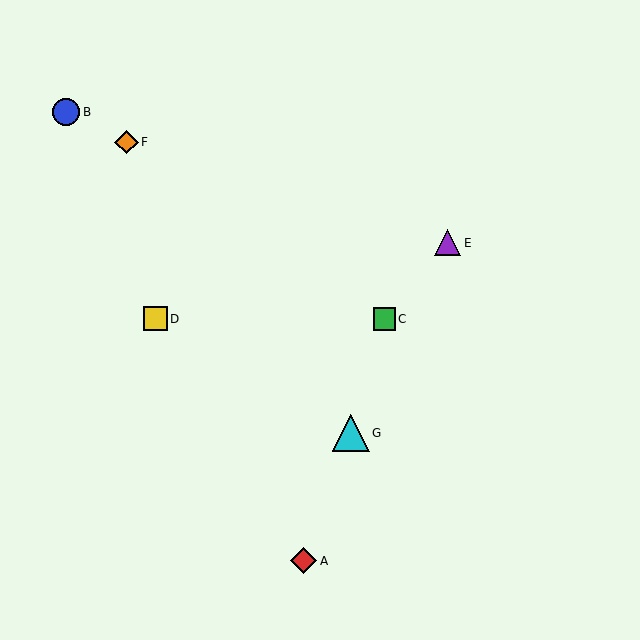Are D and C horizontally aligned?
Yes, both are at y≈319.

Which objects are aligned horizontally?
Objects C, D are aligned horizontally.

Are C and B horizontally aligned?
No, C is at y≈319 and B is at y≈112.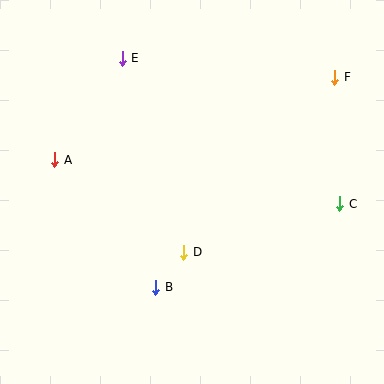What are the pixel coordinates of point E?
Point E is at (122, 58).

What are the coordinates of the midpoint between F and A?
The midpoint between F and A is at (195, 119).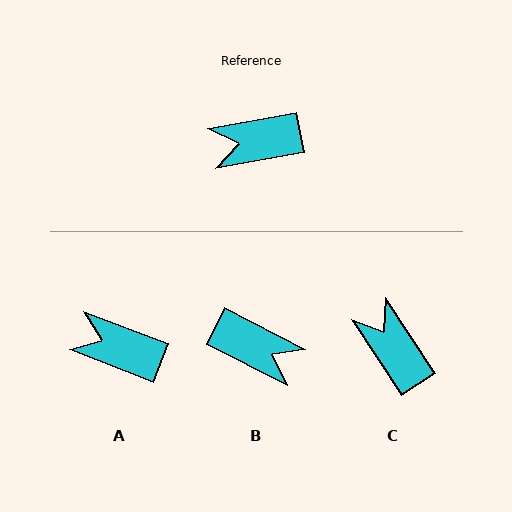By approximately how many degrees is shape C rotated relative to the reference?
Approximately 67 degrees clockwise.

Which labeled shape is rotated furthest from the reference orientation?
B, about 142 degrees away.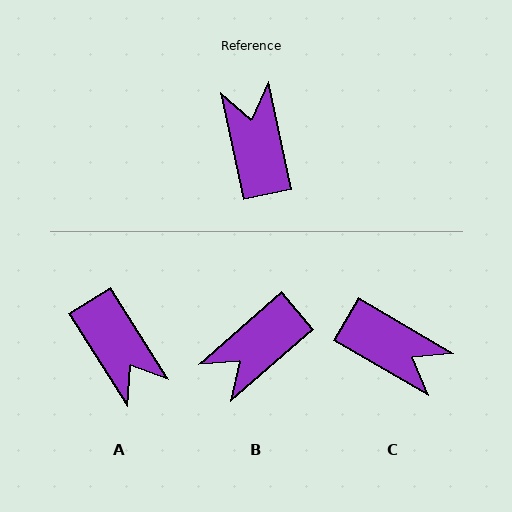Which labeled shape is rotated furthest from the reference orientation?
A, about 160 degrees away.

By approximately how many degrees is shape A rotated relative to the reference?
Approximately 160 degrees clockwise.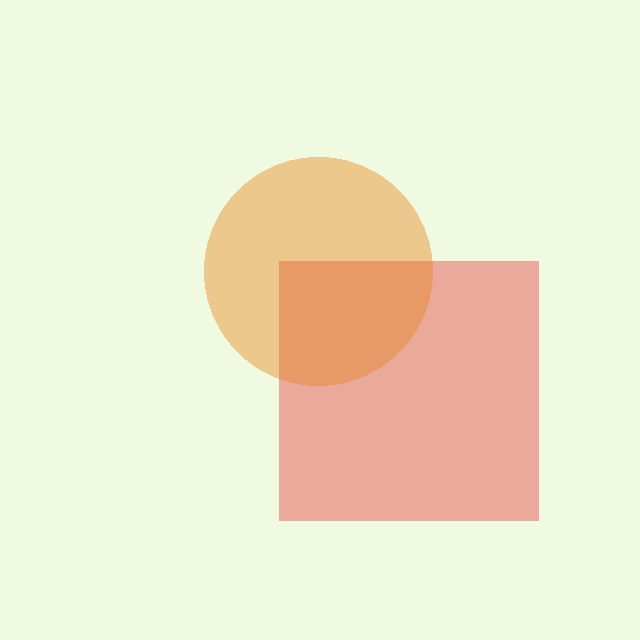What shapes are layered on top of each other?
The layered shapes are: a red square, an orange circle.